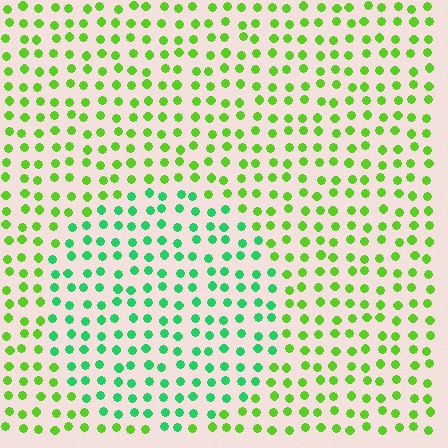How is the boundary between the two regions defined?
The boundary is defined purely by a slight shift in hue (about 42 degrees). Spacing, size, and orientation are identical on both sides.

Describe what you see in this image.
The image is filled with small lime elements in a uniform arrangement. A circle-shaped region is visible where the elements are tinted to a slightly different hue, forming a subtle color boundary.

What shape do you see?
I see a circle.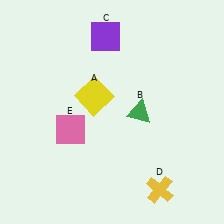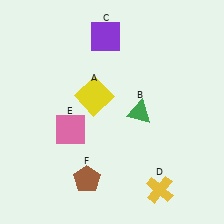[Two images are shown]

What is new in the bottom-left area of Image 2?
A brown pentagon (F) was added in the bottom-left area of Image 2.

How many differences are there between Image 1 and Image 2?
There is 1 difference between the two images.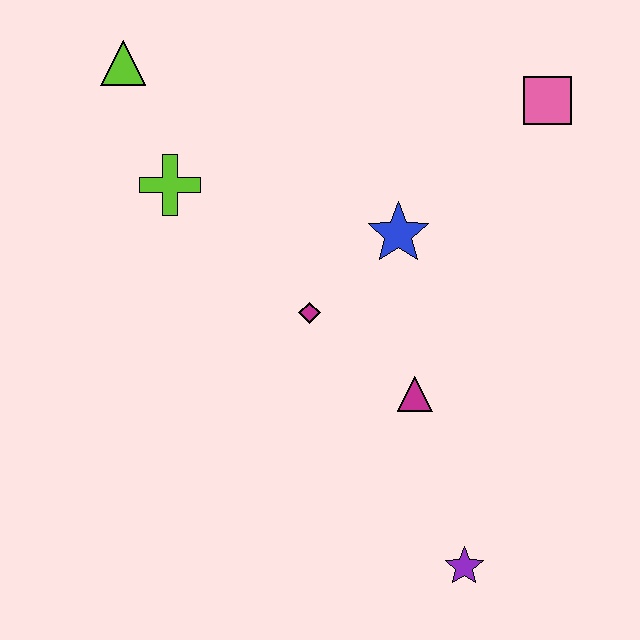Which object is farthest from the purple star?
The lime triangle is farthest from the purple star.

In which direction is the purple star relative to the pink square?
The purple star is below the pink square.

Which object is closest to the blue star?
The magenta diamond is closest to the blue star.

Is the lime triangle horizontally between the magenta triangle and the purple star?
No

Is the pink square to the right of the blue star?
Yes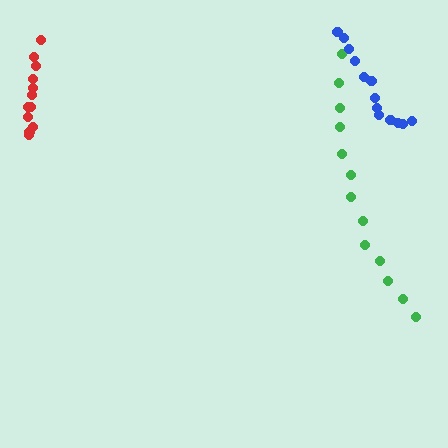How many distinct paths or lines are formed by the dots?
There are 3 distinct paths.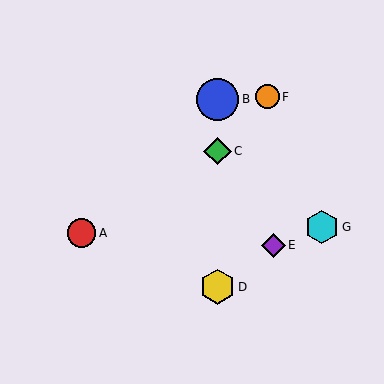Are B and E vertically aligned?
No, B is at x≈218 and E is at x≈273.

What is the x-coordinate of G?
Object G is at x≈322.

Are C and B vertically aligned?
Yes, both are at x≈218.